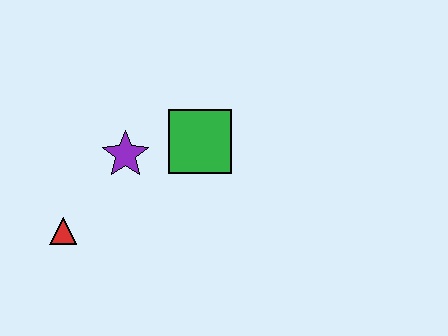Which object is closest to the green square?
The purple star is closest to the green square.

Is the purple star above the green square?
No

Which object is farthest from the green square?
The red triangle is farthest from the green square.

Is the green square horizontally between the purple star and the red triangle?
No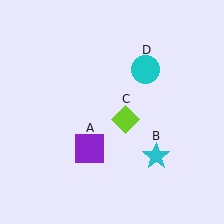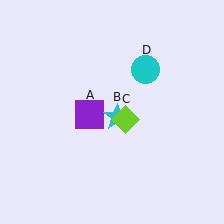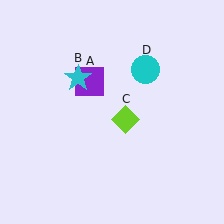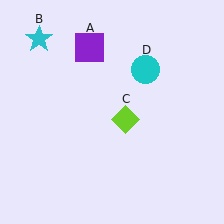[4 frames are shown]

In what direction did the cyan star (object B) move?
The cyan star (object B) moved up and to the left.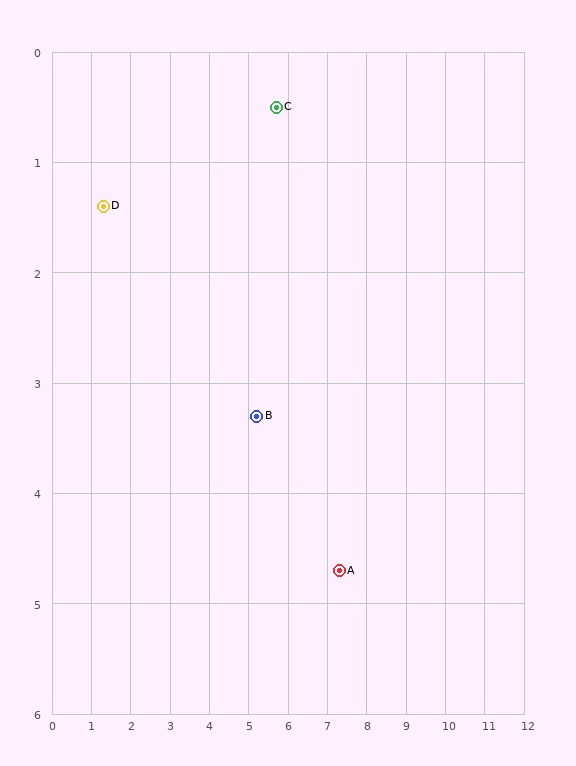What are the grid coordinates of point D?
Point D is at approximately (1.3, 1.4).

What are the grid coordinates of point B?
Point B is at approximately (5.2, 3.3).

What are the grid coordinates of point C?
Point C is at approximately (5.7, 0.5).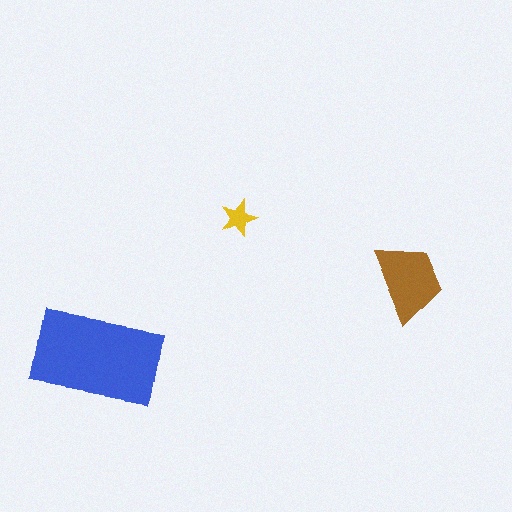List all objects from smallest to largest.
The yellow star, the brown trapezoid, the blue rectangle.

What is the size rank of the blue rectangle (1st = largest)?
1st.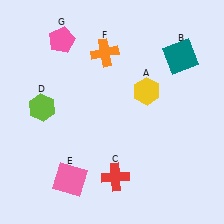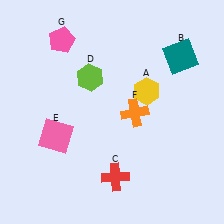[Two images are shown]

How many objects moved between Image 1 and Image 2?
3 objects moved between the two images.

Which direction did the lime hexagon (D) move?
The lime hexagon (D) moved right.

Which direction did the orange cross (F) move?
The orange cross (F) moved down.